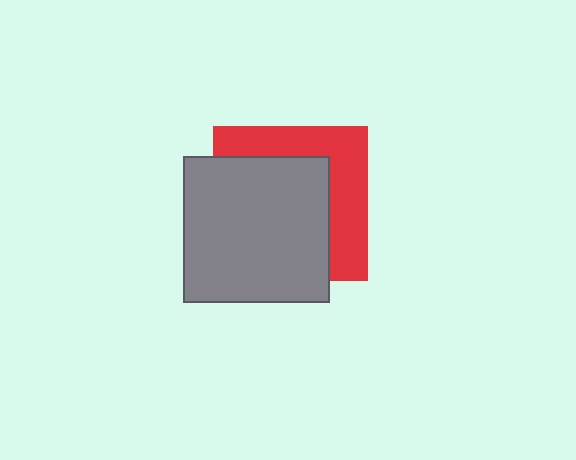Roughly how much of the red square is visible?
A small part of it is visible (roughly 39%).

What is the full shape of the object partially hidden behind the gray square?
The partially hidden object is a red square.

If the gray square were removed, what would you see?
You would see the complete red square.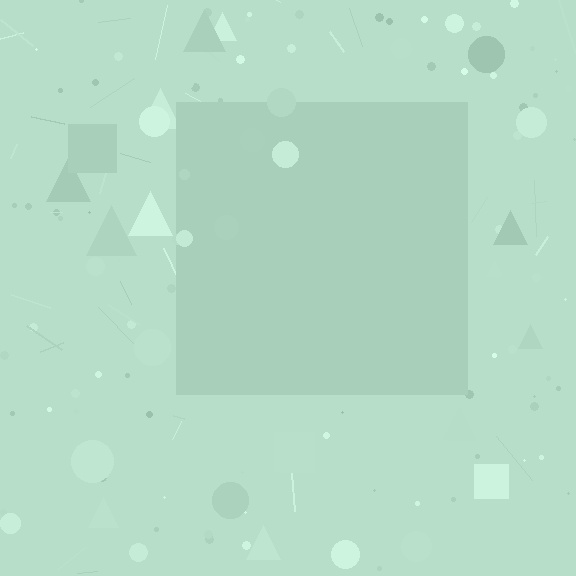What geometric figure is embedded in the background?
A square is embedded in the background.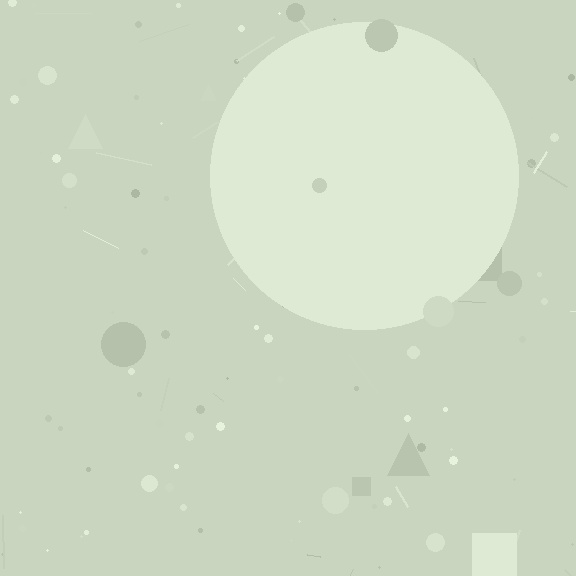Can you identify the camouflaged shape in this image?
The camouflaged shape is a circle.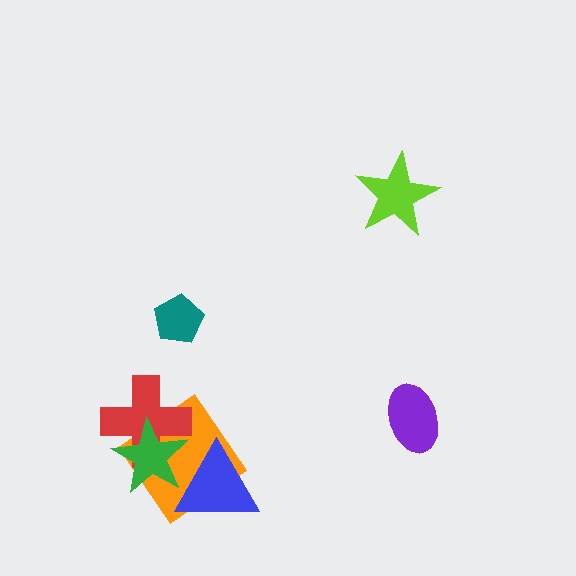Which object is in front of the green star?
The blue triangle is in front of the green star.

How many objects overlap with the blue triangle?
2 objects overlap with the blue triangle.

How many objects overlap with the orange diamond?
3 objects overlap with the orange diamond.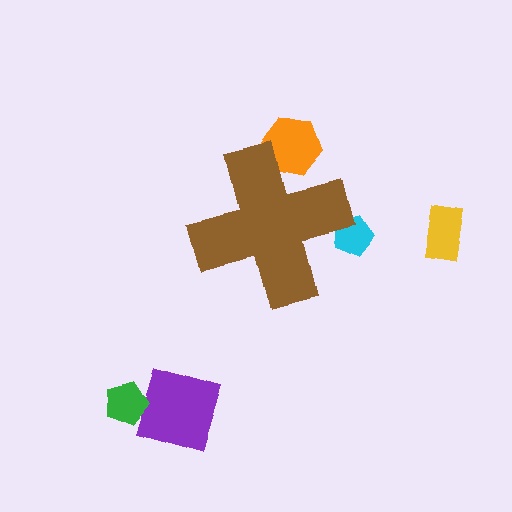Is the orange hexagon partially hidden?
Yes, the orange hexagon is partially hidden behind the brown cross.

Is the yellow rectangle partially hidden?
No, the yellow rectangle is fully visible.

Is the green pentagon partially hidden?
No, the green pentagon is fully visible.